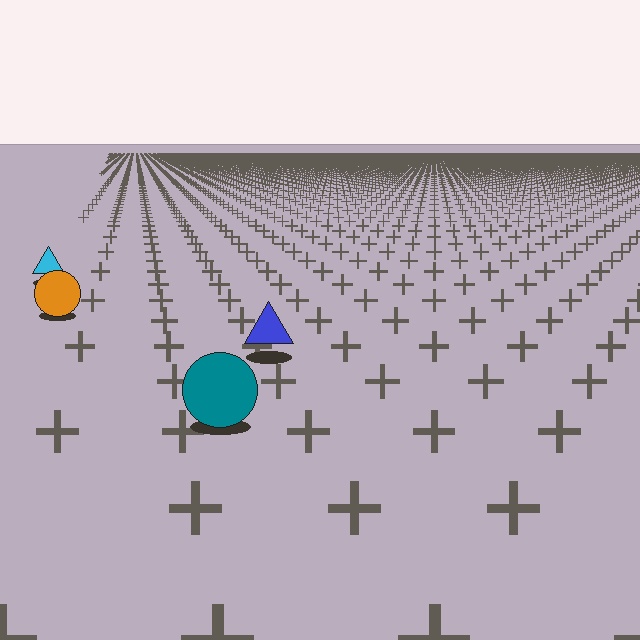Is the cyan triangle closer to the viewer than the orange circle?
No. The orange circle is closer — you can tell from the texture gradient: the ground texture is coarser near it.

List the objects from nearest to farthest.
From nearest to farthest: the teal circle, the blue triangle, the orange circle, the cyan triangle.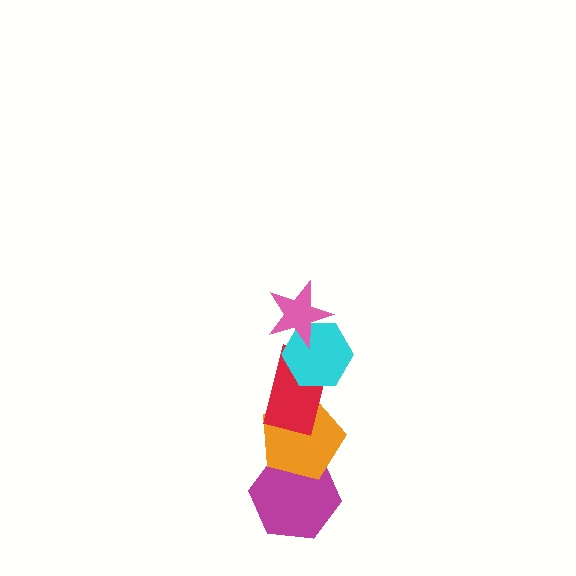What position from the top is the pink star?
The pink star is 1st from the top.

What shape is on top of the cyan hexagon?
The pink star is on top of the cyan hexagon.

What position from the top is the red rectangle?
The red rectangle is 3rd from the top.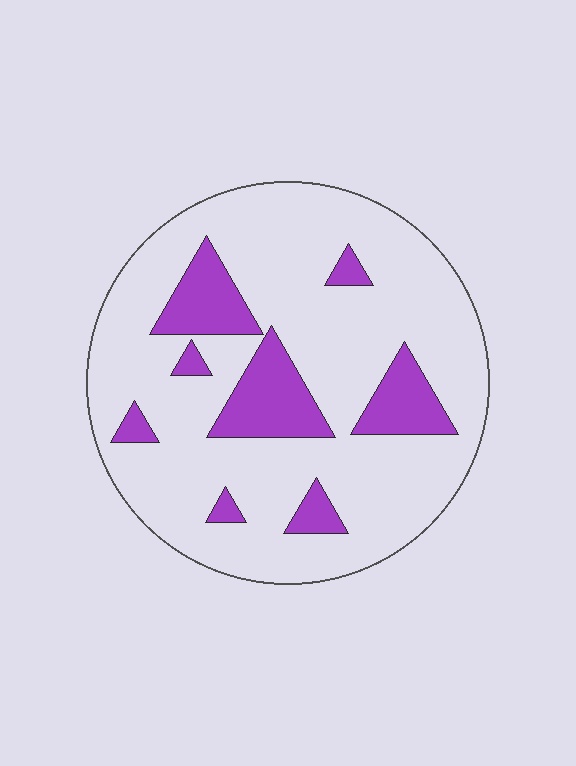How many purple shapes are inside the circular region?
8.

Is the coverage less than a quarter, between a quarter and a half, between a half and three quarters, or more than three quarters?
Less than a quarter.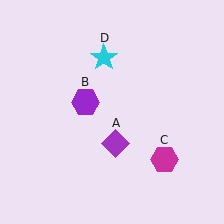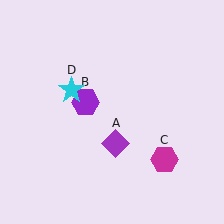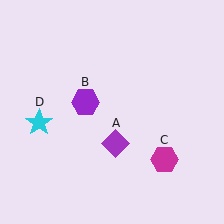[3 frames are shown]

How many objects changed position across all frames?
1 object changed position: cyan star (object D).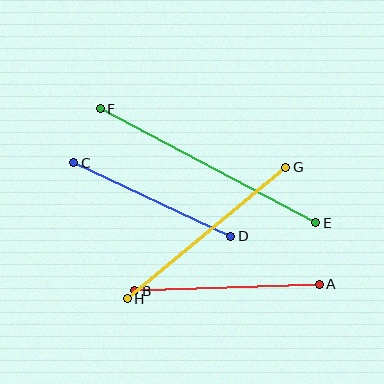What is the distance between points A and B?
The distance is approximately 185 pixels.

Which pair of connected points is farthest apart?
Points E and F are farthest apart.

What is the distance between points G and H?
The distance is approximately 206 pixels.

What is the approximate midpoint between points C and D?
The midpoint is at approximately (152, 200) pixels.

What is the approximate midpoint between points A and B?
The midpoint is at approximately (227, 287) pixels.